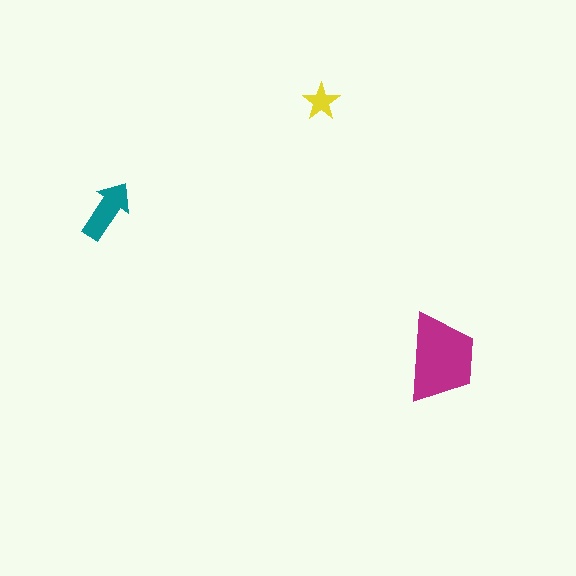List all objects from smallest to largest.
The yellow star, the teal arrow, the magenta trapezoid.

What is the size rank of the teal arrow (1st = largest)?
2nd.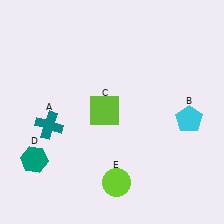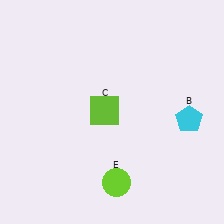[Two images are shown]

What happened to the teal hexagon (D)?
The teal hexagon (D) was removed in Image 2. It was in the bottom-left area of Image 1.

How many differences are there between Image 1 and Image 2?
There are 2 differences between the two images.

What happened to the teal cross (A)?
The teal cross (A) was removed in Image 2. It was in the bottom-left area of Image 1.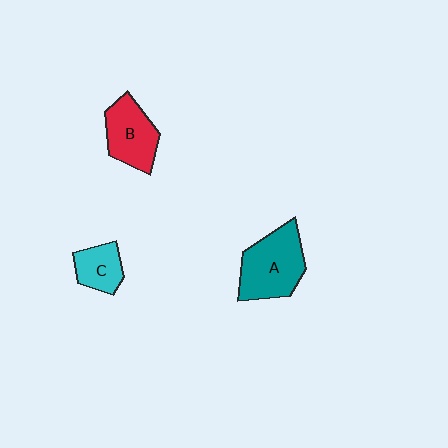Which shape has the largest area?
Shape A (teal).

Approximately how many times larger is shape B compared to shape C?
Approximately 1.5 times.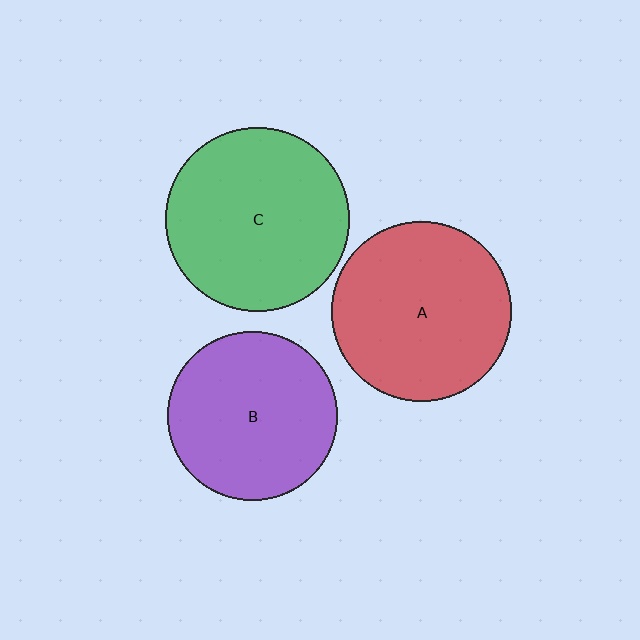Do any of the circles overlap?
No, none of the circles overlap.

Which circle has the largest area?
Circle C (green).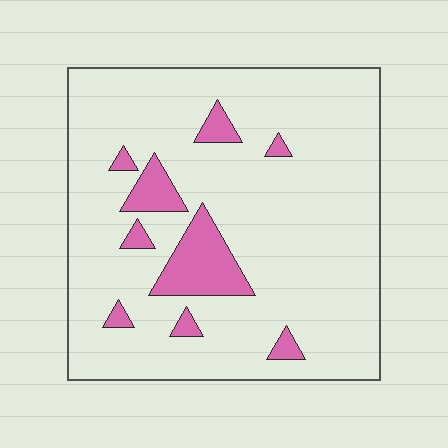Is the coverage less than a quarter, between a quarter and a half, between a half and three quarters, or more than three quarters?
Less than a quarter.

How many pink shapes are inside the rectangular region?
9.